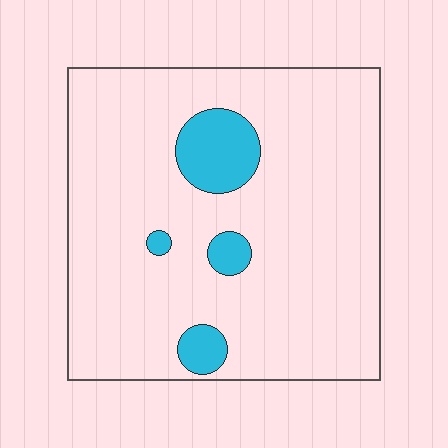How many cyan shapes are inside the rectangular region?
4.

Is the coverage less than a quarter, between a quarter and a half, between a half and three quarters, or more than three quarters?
Less than a quarter.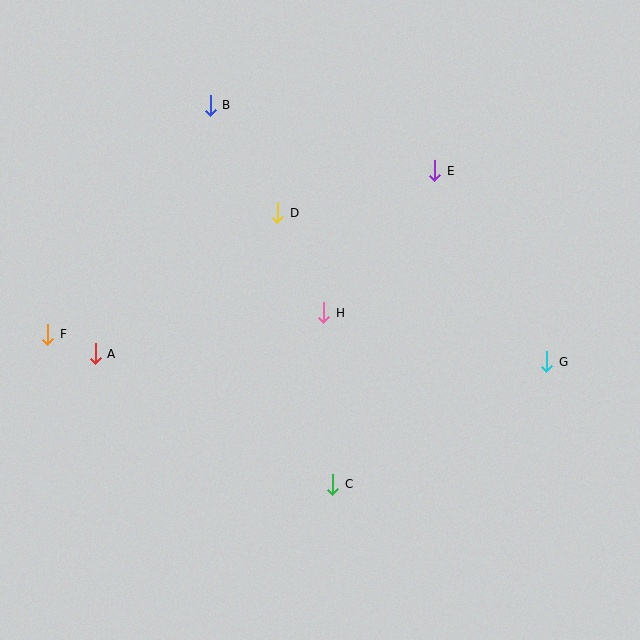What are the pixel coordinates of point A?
Point A is at (95, 354).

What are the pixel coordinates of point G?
Point G is at (547, 362).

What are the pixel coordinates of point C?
Point C is at (333, 484).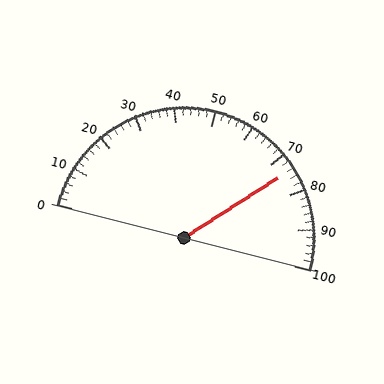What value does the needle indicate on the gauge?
The needle indicates approximately 74.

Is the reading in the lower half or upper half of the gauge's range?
The reading is in the upper half of the range (0 to 100).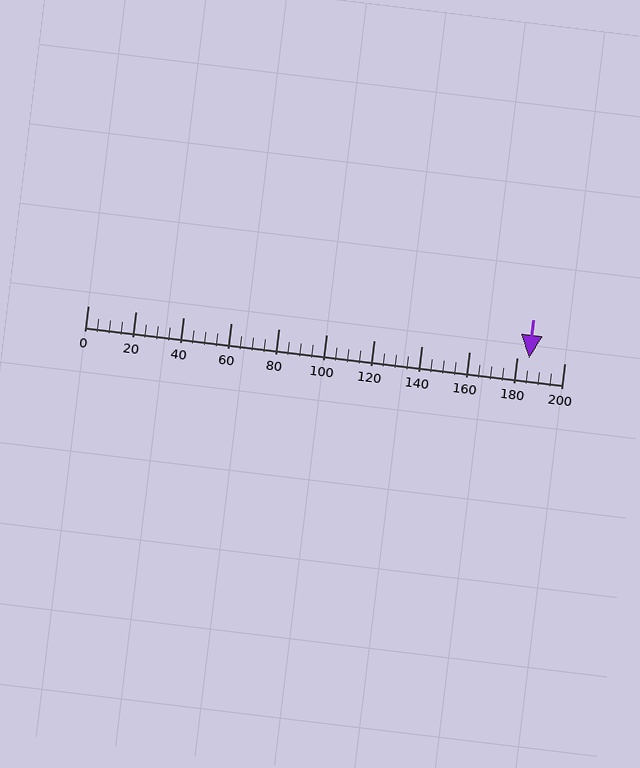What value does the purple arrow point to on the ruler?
The purple arrow points to approximately 185.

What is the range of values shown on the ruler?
The ruler shows values from 0 to 200.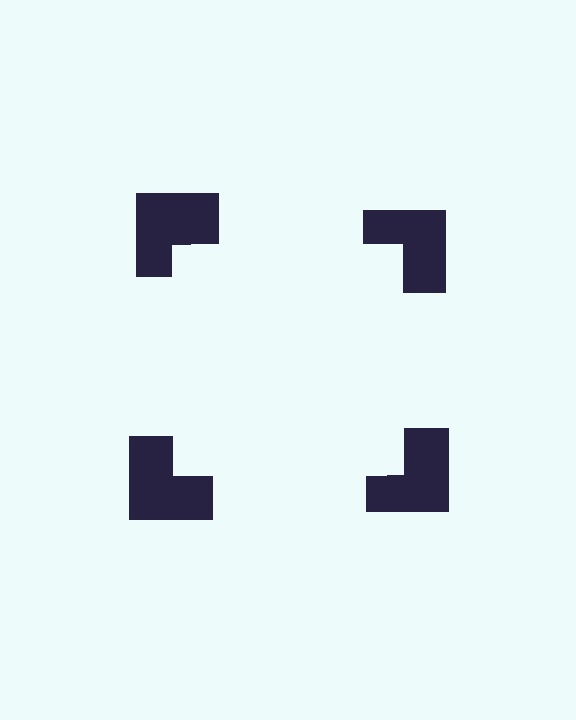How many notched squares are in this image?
There are 4 — one at each vertex of the illusory square.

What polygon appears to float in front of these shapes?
An illusory square — its edges are inferred from the aligned wedge cuts in the notched squares, not physically drawn.